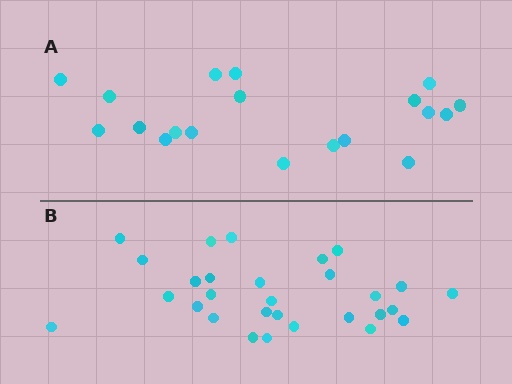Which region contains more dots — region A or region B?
Region B (the bottom region) has more dots.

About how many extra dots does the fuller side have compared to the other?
Region B has roughly 10 or so more dots than region A.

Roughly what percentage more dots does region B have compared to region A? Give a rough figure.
About 55% more.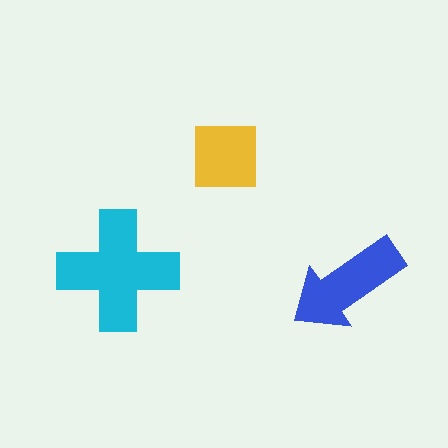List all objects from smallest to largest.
The yellow square, the blue arrow, the cyan cross.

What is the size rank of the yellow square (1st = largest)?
3rd.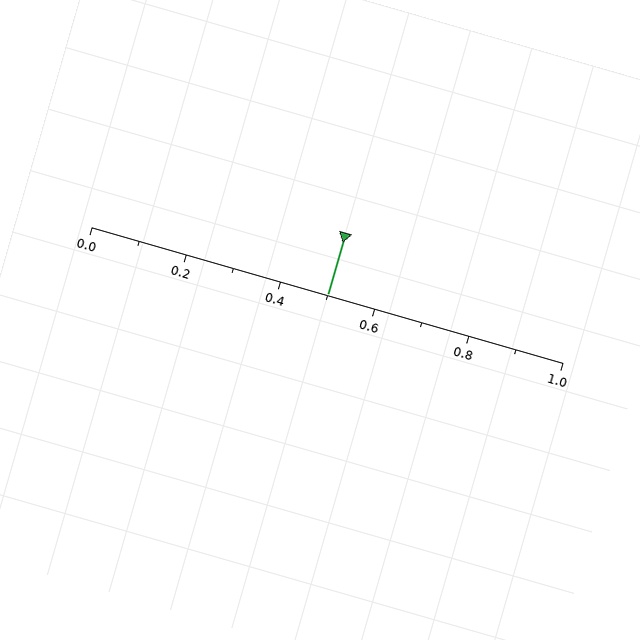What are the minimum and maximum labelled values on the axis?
The axis runs from 0.0 to 1.0.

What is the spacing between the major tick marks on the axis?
The major ticks are spaced 0.2 apart.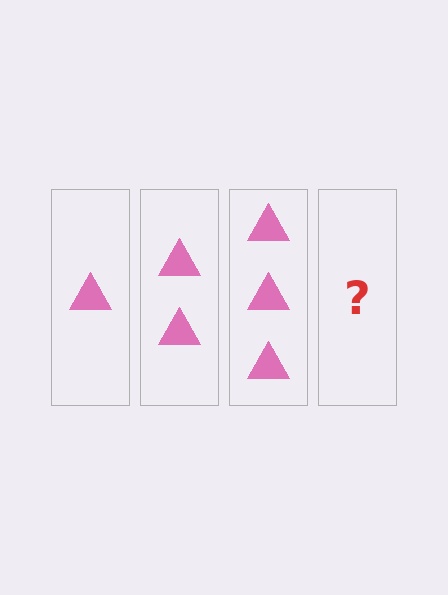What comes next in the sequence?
The next element should be 4 triangles.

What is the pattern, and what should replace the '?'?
The pattern is that each step adds one more triangle. The '?' should be 4 triangles.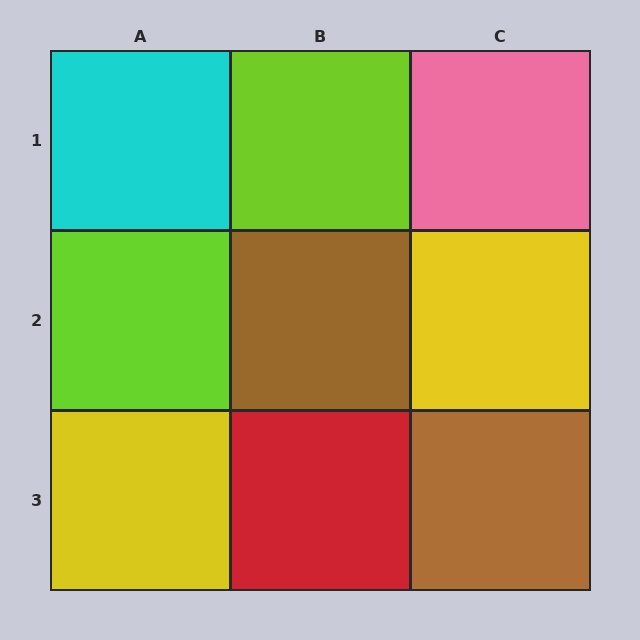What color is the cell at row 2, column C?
Yellow.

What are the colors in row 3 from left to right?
Yellow, red, brown.